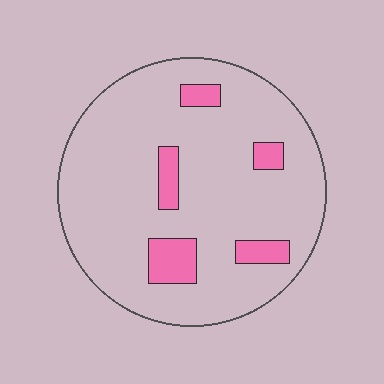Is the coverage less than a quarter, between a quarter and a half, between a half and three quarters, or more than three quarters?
Less than a quarter.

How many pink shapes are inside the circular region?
5.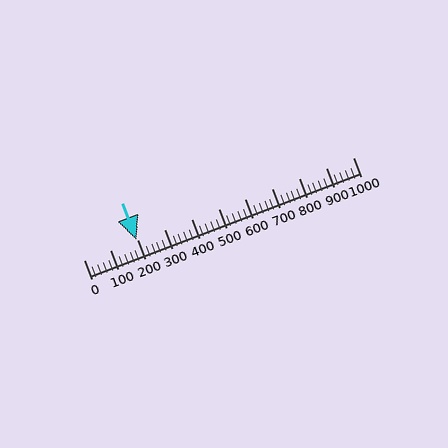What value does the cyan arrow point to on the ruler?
The cyan arrow points to approximately 195.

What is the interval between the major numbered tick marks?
The major tick marks are spaced 100 units apart.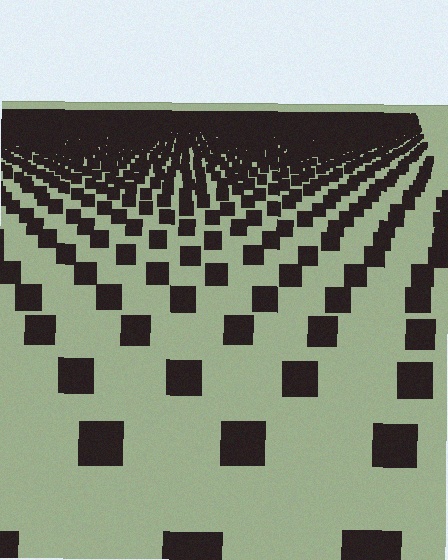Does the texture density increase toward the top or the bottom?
Density increases toward the top.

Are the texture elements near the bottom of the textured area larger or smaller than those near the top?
Larger. Near the bottom, elements are closer to the viewer and appear at a bigger on-screen size.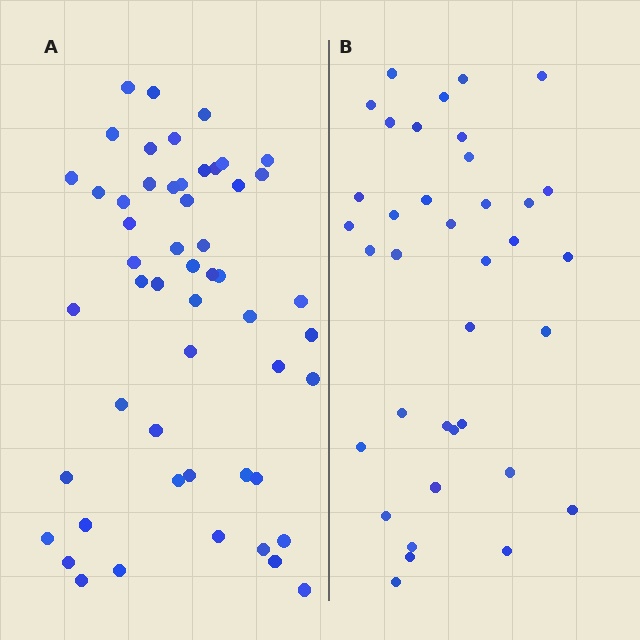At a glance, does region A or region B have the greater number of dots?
Region A (the left region) has more dots.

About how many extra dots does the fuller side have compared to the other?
Region A has approximately 15 more dots than region B.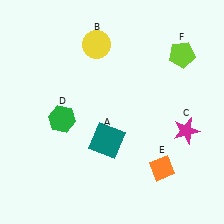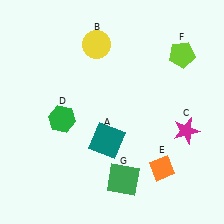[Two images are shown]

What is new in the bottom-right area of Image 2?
A green square (G) was added in the bottom-right area of Image 2.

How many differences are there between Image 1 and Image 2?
There is 1 difference between the two images.